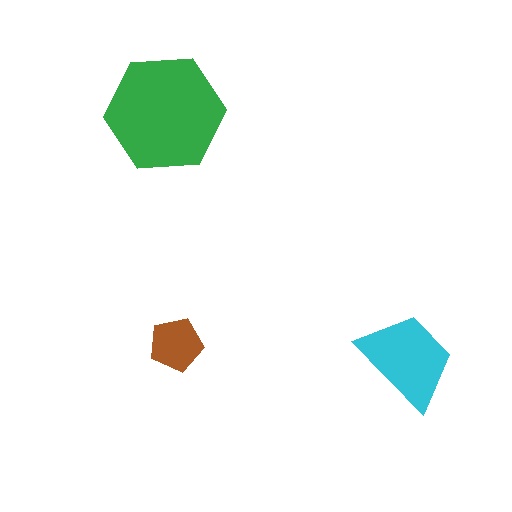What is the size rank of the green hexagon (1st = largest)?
1st.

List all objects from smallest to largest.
The brown pentagon, the cyan trapezoid, the green hexagon.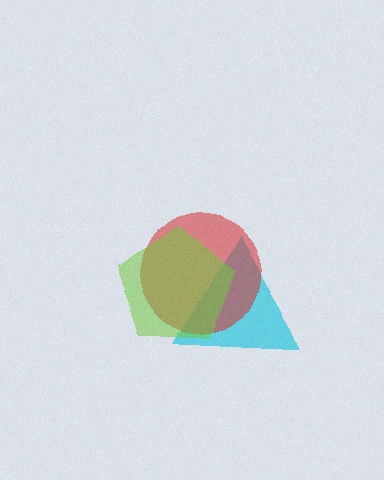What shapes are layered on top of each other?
The layered shapes are: a cyan triangle, a red circle, a lime pentagon.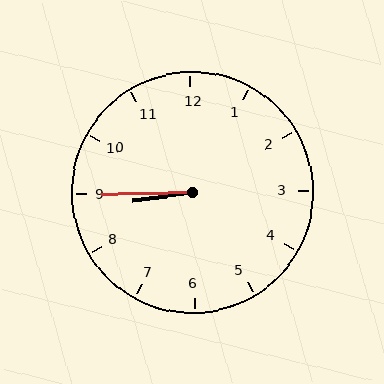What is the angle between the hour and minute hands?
Approximately 8 degrees.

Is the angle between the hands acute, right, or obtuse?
It is acute.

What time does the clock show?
8:45.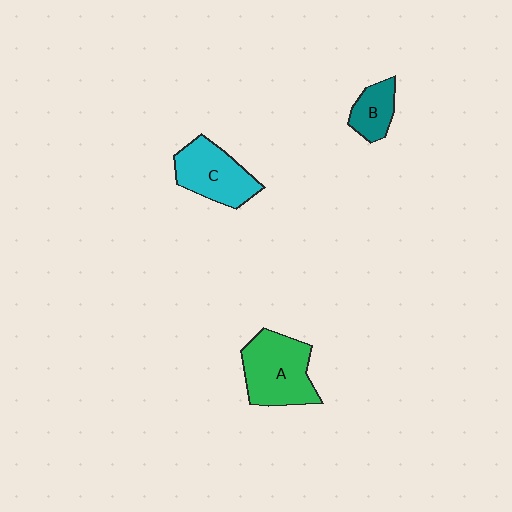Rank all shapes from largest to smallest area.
From largest to smallest: A (green), C (cyan), B (teal).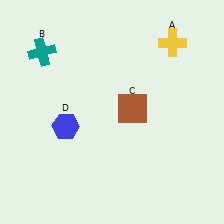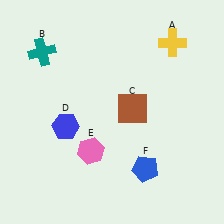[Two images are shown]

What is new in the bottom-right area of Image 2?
A blue pentagon (F) was added in the bottom-right area of Image 2.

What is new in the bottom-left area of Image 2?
A pink hexagon (E) was added in the bottom-left area of Image 2.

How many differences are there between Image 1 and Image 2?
There are 2 differences between the two images.